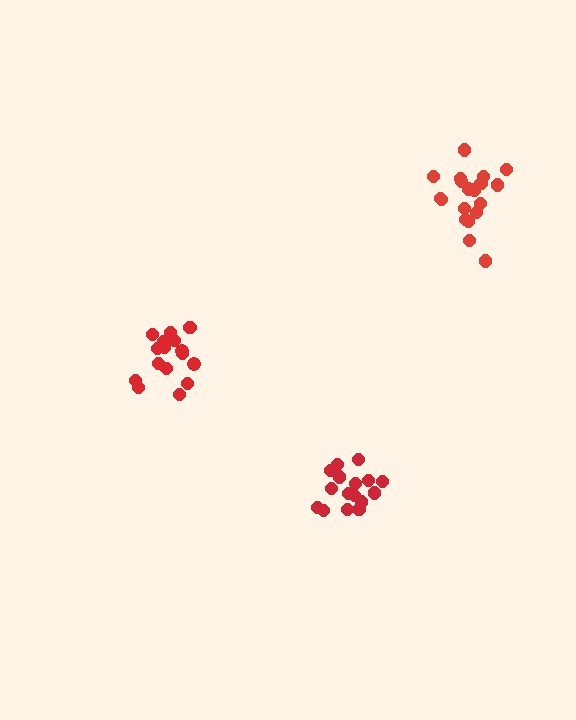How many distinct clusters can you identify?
There are 3 distinct clusters.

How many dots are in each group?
Group 1: 19 dots, Group 2: 16 dots, Group 3: 16 dots (51 total).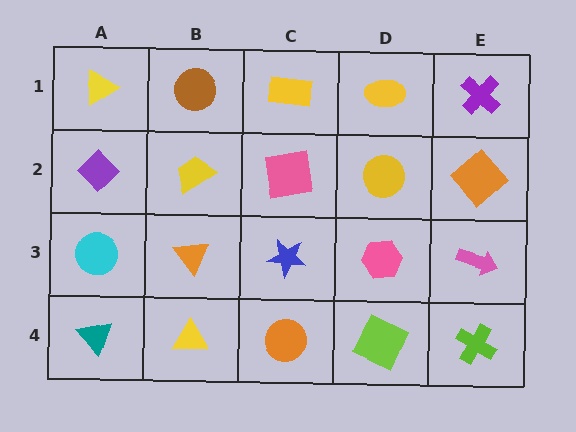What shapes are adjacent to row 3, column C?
A pink square (row 2, column C), an orange circle (row 4, column C), an orange triangle (row 3, column B), a pink hexagon (row 3, column D).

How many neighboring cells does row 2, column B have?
4.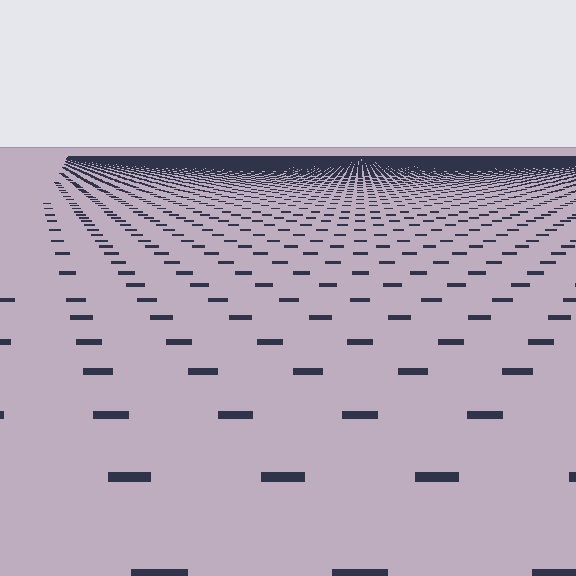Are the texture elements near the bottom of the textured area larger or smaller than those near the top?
Larger. Near the bottom, elements are closer to the viewer and appear at a bigger on-screen size.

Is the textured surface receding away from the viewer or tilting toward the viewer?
The surface is receding away from the viewer. Texture elements get smaller and denser toward the top.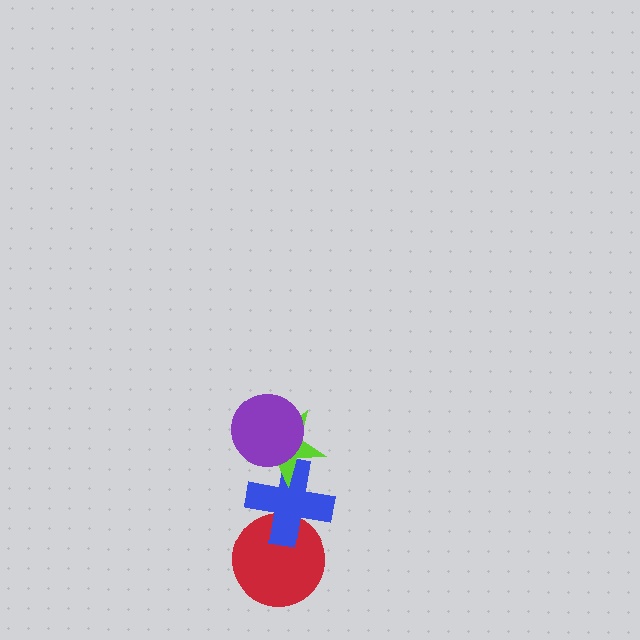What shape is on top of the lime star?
The purple circle is on top of the lime star.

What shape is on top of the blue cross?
The lime star is on top of the blue cross.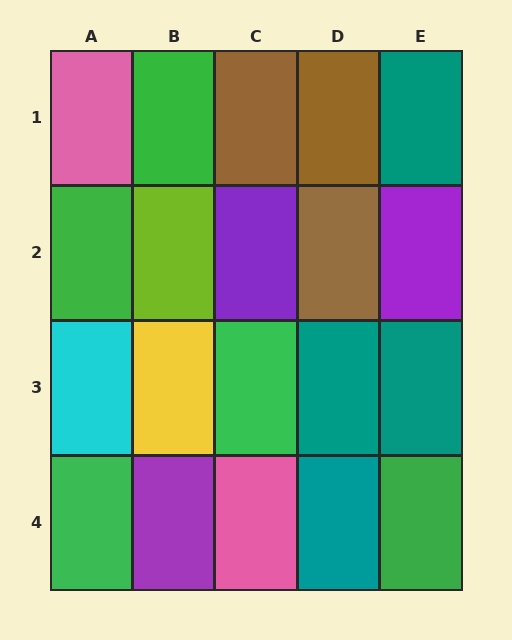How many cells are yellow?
1 cell is yellow.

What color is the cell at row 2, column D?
Brown.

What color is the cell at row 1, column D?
Brown.